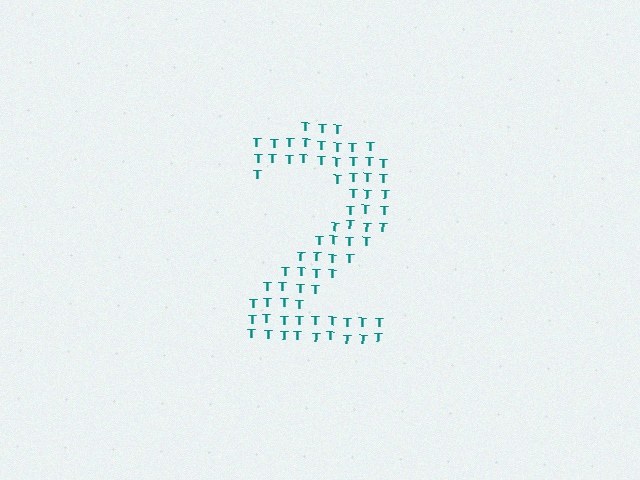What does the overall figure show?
The overall figure shows the digit 2.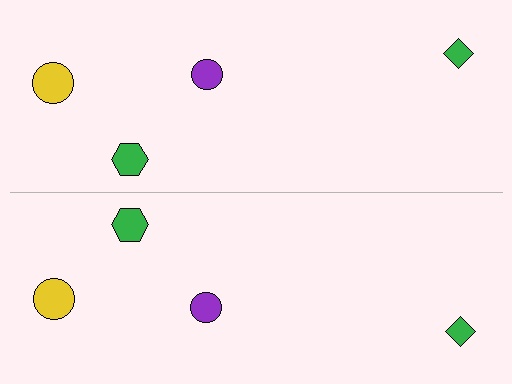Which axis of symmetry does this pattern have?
The pattern has a horizontal axis of symmetry running through the center of the image.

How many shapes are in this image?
There are 8 shapes in this image.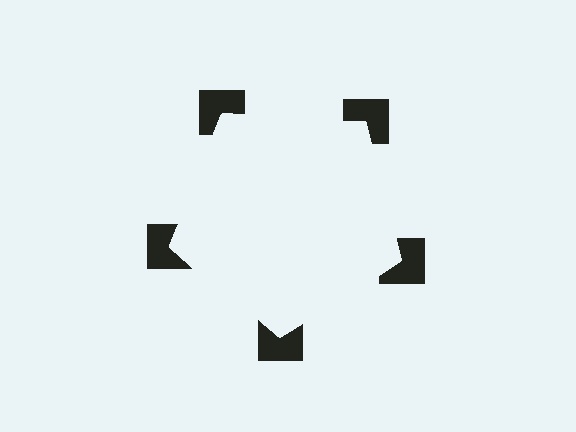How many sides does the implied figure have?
5 sides.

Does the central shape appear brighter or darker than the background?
It typically appears slightly brighter than the background, even though no actual brightness change is drawn.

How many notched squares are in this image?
There are 5 — one at each vertex of the illusory pentagon.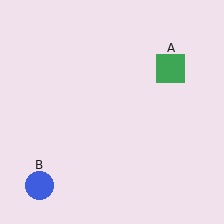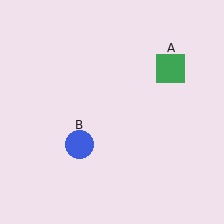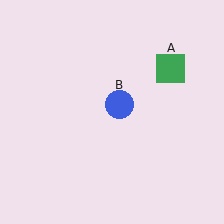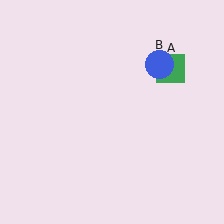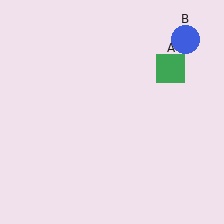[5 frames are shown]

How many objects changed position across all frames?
1 object changed position: blue circle (object B).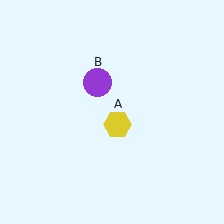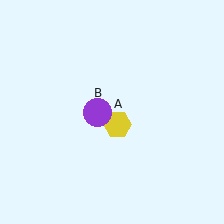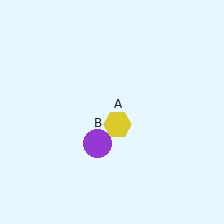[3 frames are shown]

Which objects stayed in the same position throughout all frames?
Yellow hexagon (object A) remained stationary.